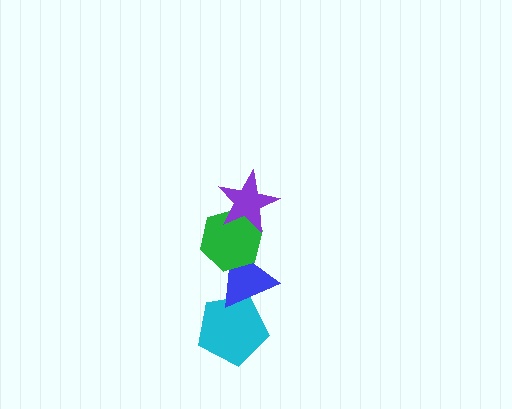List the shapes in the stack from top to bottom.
From top to bottom: the purple star, the green hexagon, the blue triangle, the cyan pentagon.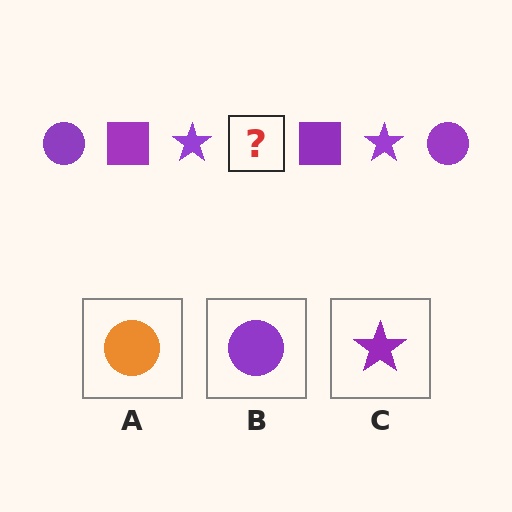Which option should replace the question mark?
Option B.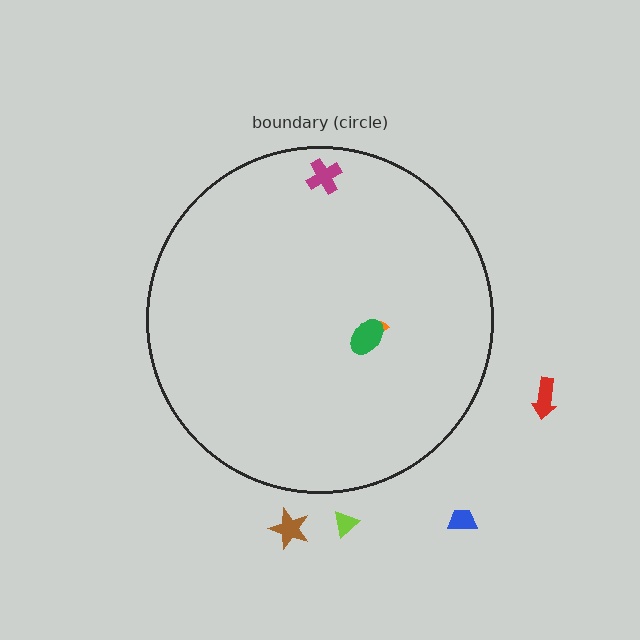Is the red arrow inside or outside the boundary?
Outside.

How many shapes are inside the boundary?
3 inside, 4 outside.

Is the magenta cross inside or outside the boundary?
Inside.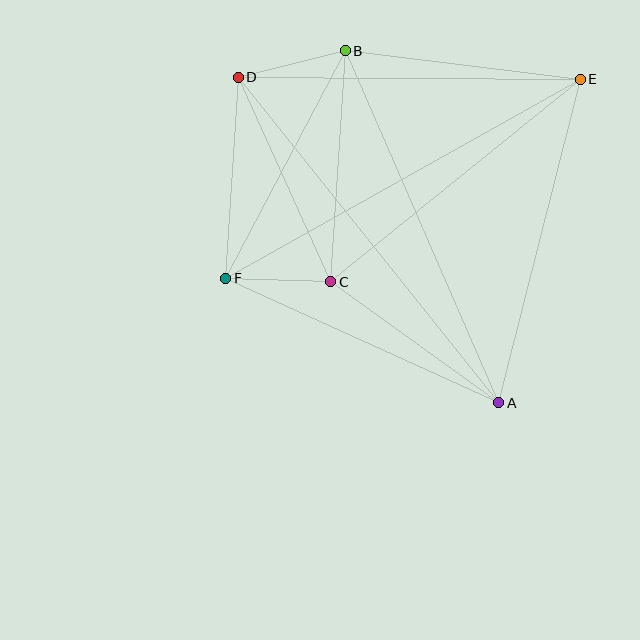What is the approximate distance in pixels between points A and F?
The distance between A and F is approximately 300 pixels.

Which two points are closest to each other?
Points C and F are closest to each other.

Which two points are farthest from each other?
Points A and D are farthest from each other.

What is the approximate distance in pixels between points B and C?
The distance between B and C is approximately 232 pixels.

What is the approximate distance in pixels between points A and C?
The distance between A and C is approximately 207 pixels.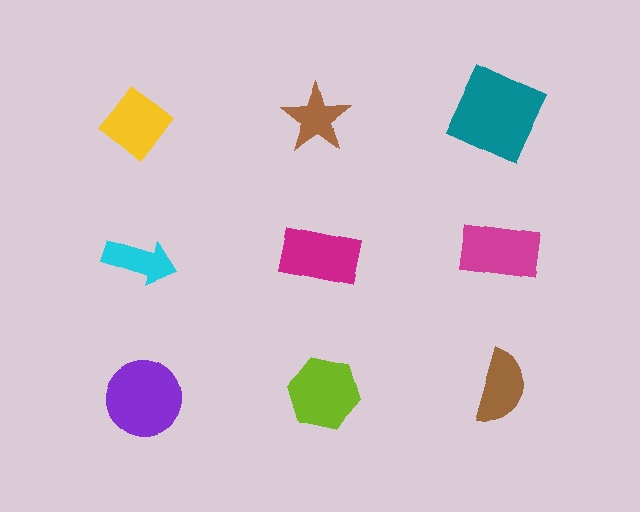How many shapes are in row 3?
3 shapes.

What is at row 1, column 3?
A teal square.